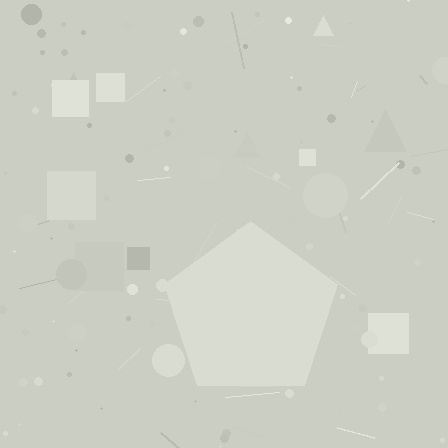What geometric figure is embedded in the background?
A pentagon is embedded in the background.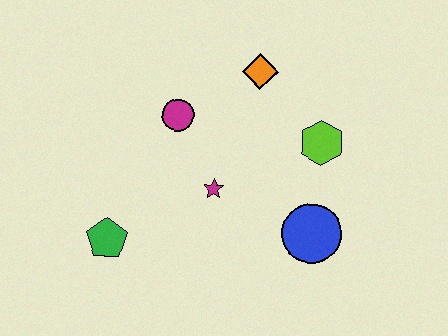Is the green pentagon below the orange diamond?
Yes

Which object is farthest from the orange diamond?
The green pentagon is farthest from the orange diamond.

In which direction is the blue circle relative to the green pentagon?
The blue circle is to the right of the green pentagon.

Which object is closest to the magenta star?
The magenta circle is closest to the magenta star.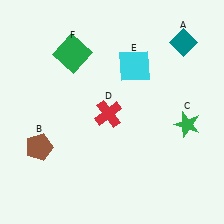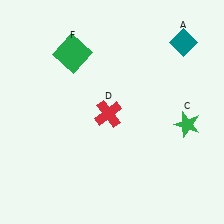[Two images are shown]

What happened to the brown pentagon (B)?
The brown pentagon (B) was removed in Image 2. It was in the bottom-left area of Image 1.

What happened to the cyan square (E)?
The cyan square (E) was removed in Image 2. It was in the top-right area of Image 1.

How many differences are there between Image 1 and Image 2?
There are 2 differences between the two images.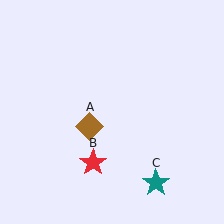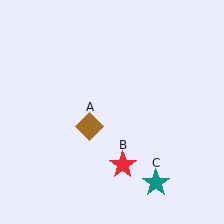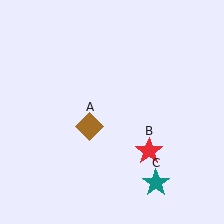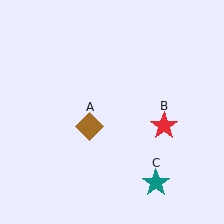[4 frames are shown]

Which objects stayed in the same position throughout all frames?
Brown diamond (object A) and teal star (object C) remained stationary.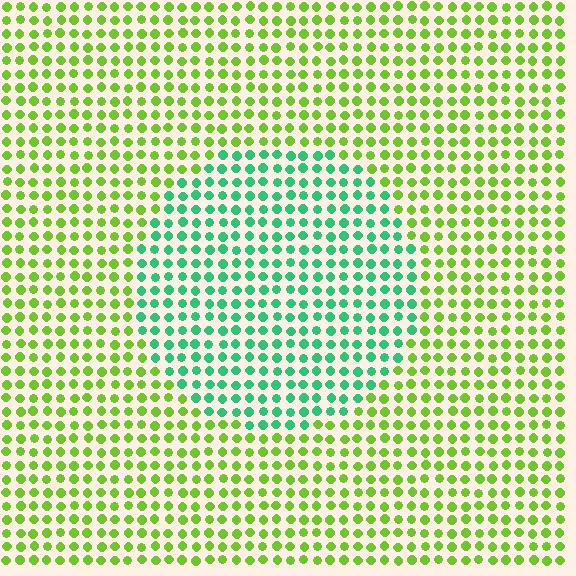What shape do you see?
I see a circle.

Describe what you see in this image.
The image is filled with small lime elements in a uniform arrangement. A circle-shaped region is visible where the elements are tinted to a slightly different hue, forming a subtle color boundary.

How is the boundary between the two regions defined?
The boundary is defined purely by a slight shift in hue (about 54 degrees). Spacing, size, and orientation are identical on both sides.